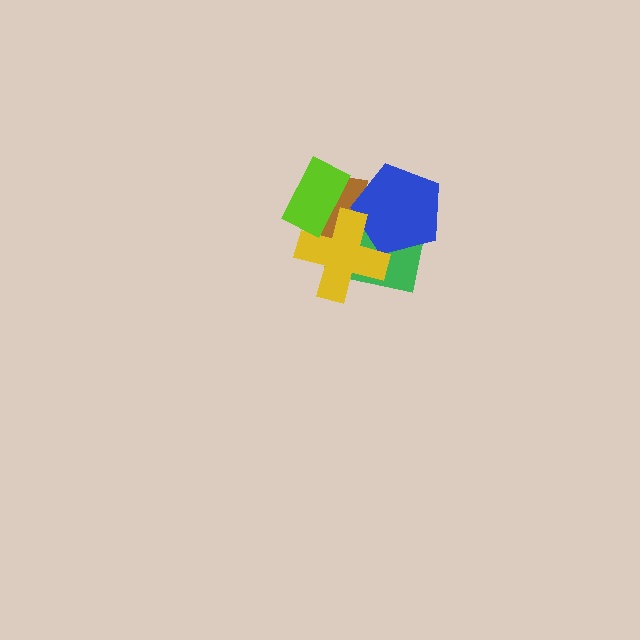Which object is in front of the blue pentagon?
The yellow cross is in front of the blue pentagon.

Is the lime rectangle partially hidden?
No, no other shape covers it.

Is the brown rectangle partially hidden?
Yes, it is partially covered by another shape.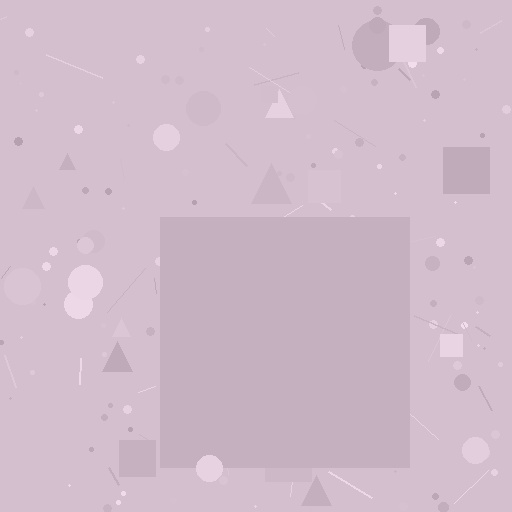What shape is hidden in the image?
A square is hidden in the image.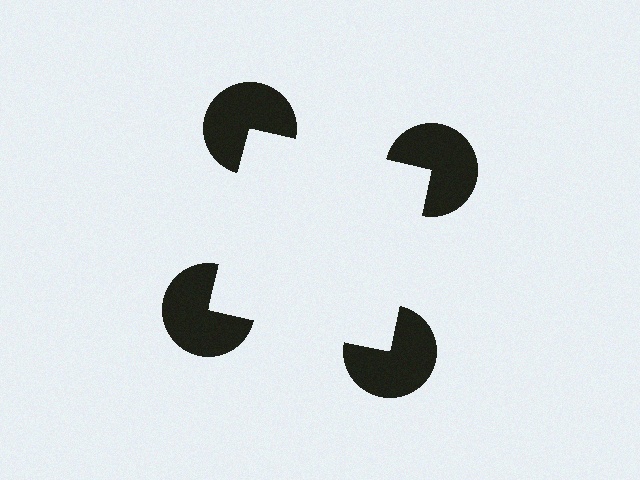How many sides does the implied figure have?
4 sides.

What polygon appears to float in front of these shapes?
An illusory square — its edges are inferred from the aligned wedge cuts in the pac-man discs, not physically drawn.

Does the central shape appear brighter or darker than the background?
It typically appears slightly brighter than the background, even though no actual brightness change is drawn.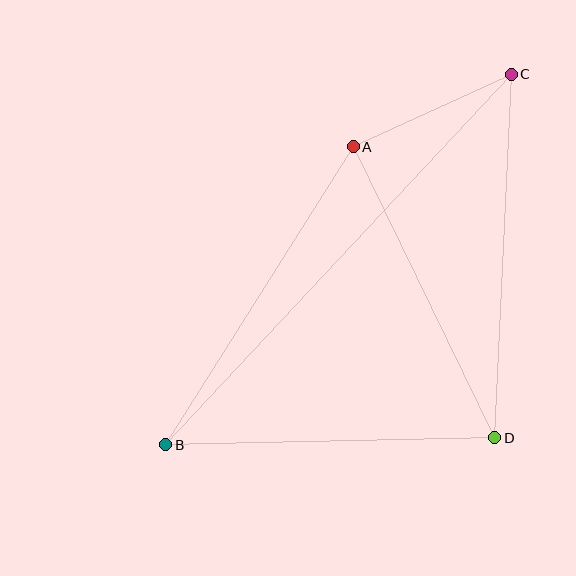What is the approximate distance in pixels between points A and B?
The distance between A and B is approximately 352 pixels.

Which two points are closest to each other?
Points A and C are closest to each other.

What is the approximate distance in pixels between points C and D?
The distance between C and D is approximately 364 pixels.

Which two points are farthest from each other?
Points B and C are farthest from each other.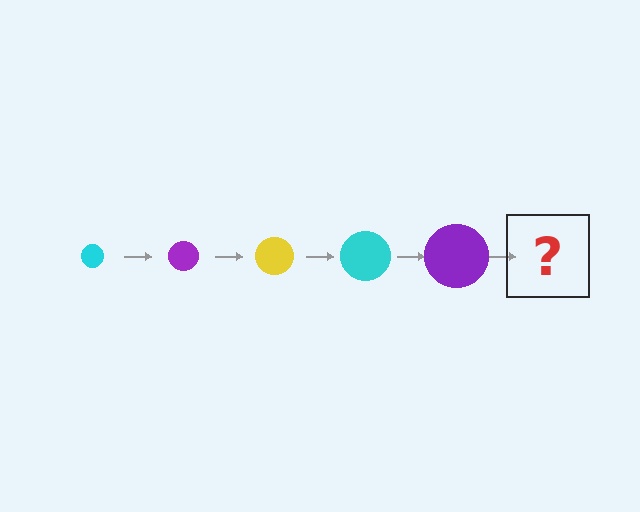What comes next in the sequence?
The next element should be a yellow circle, larger than the previous one.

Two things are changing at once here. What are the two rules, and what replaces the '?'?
The two rules are that the circle grows larger each step and the color cycles through cyan, purple, and yellow. The '?' should be a yellow circle, larger than the previous one.